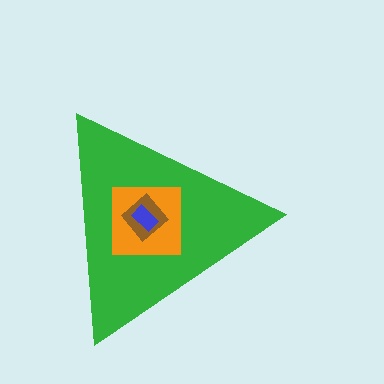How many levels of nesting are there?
4.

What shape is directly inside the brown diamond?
The blue rectangle.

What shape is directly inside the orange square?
The brown diamond.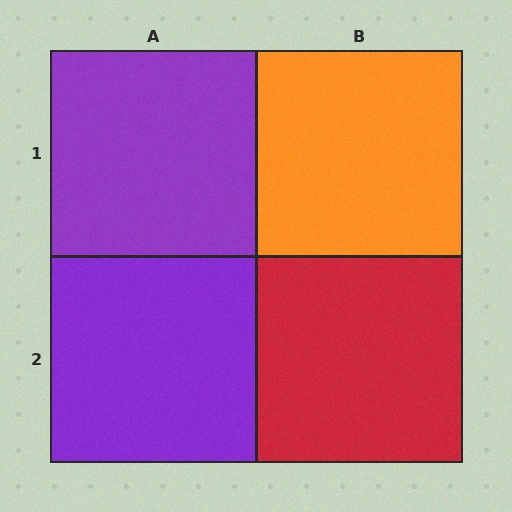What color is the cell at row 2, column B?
Red.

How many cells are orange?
1 cell is orange.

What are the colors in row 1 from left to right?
Purple, orange.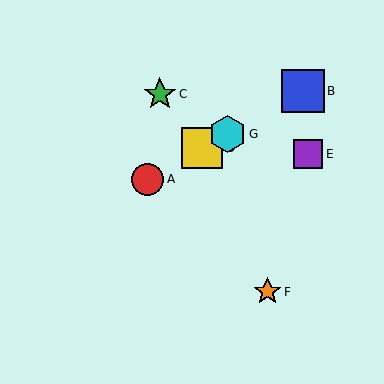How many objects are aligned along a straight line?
4 objects (A, B, D, G) are aligned along a straight line.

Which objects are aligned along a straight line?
Objects A, B, D, G are aligned along a straight line.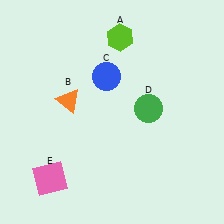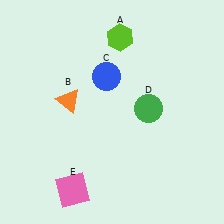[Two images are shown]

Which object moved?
The pink square (E) moved right.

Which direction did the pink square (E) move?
The pink square (E) moved right.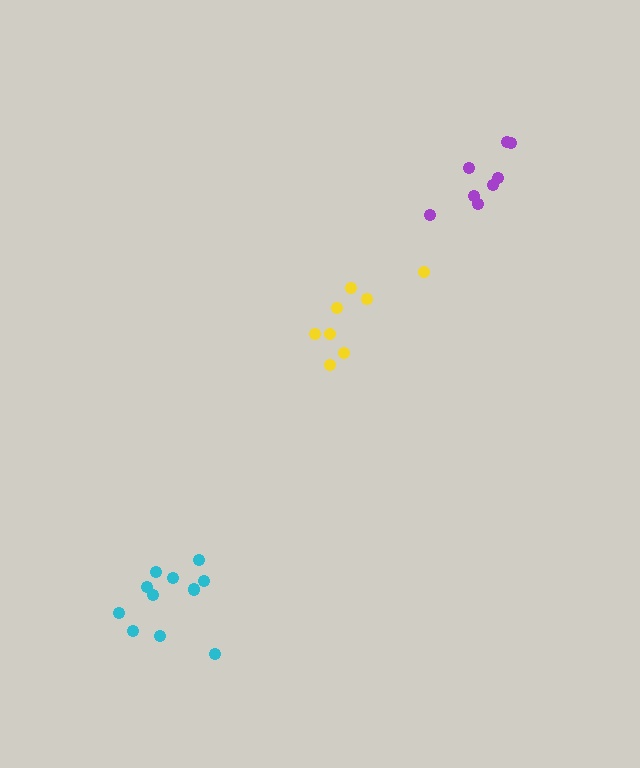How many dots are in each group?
Group 1: 8 dots, Group 2: 11 dots, Group 3: 8 dots (27 total).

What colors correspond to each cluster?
The clusters are colored: purple, cyan, yellow.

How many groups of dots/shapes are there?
There are 3 groups.